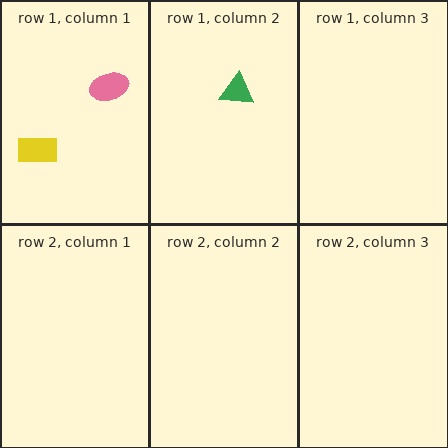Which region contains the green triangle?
The row 1, column 2 region.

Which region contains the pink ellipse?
The row 1, column 1 region.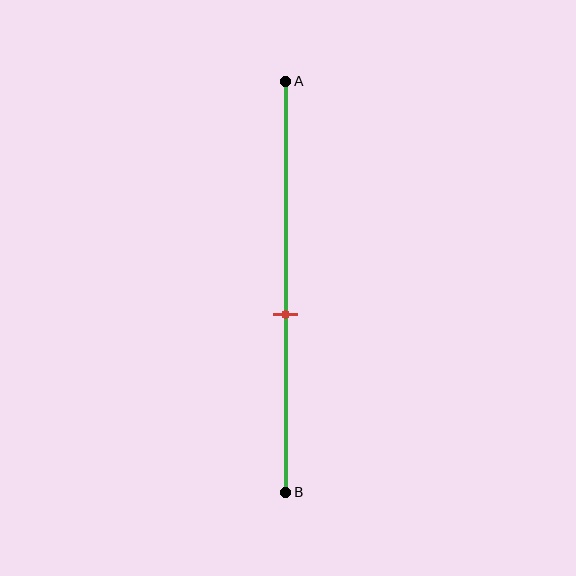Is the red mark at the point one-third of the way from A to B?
No, the mark is at about 55% from A, not at the 33% one-third point.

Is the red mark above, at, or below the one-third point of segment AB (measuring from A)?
The red mark is below the one-third point of segment AB.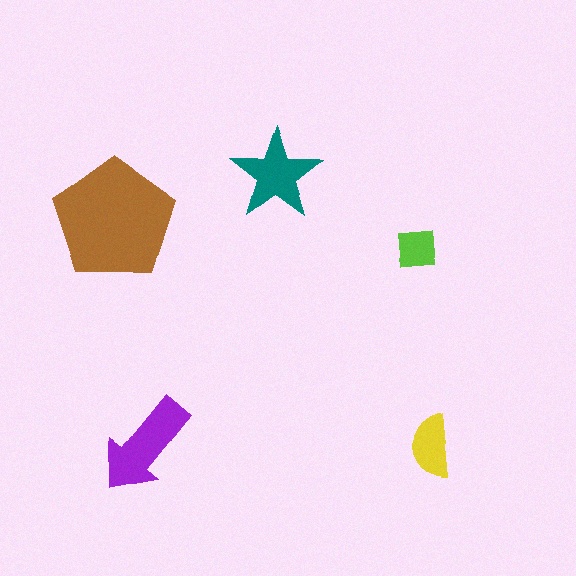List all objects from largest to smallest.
The brown pentagon, the purple arrow, the teal star, the yellow semicircle, the lime square.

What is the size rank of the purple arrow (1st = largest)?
2nd.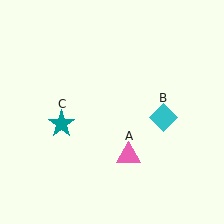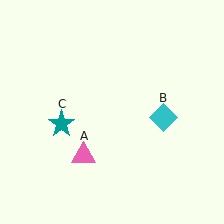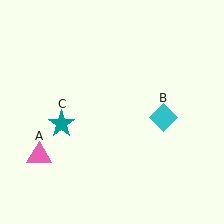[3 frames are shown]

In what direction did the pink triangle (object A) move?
The pink triangle (object A) moved left.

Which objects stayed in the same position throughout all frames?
Cyan diamond (object B) and teal star (object C) remained stationary.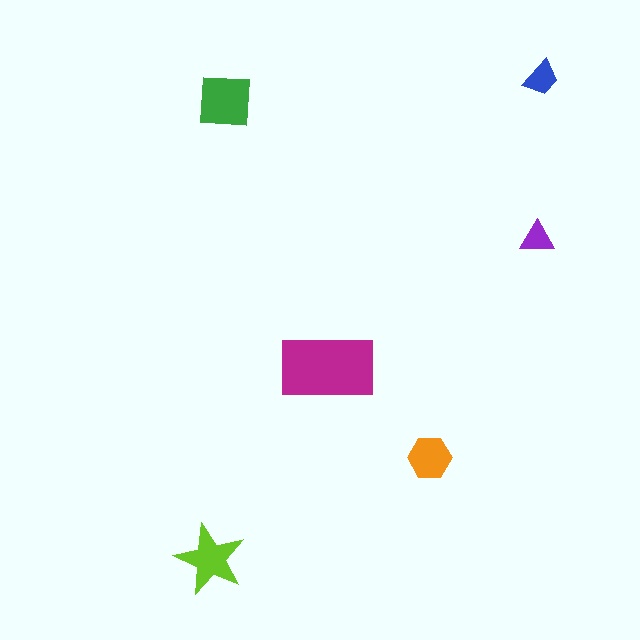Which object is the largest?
The magenta rectangle.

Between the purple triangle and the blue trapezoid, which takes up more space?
The blue trapezoid.